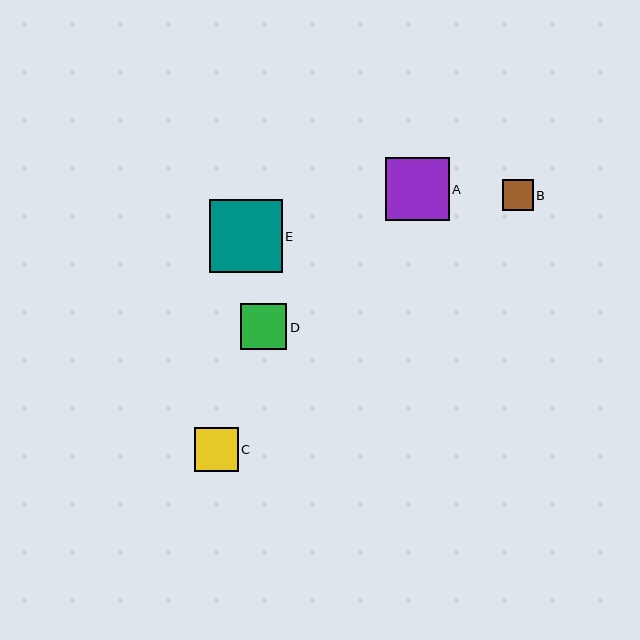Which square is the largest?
Square E is the largest with a size of approximately 73 pixels.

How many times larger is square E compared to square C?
Square E is approximately 1.7 times the size of square C.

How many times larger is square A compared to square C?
Square A is approximately 1.4 times the size of square C.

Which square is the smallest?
Square B is the smallest with a size of approximately 31 pixels.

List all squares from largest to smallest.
From largest to smallest: E, A, D, C, B.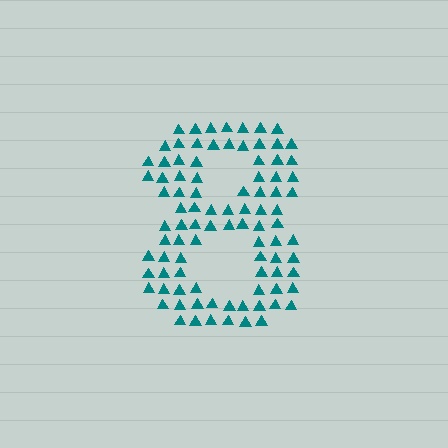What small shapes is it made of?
It is made of small triangles.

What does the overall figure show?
The overall figure shows the digit 8.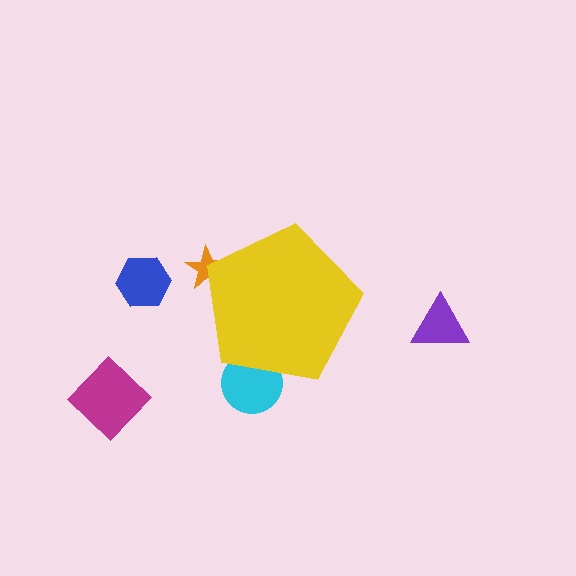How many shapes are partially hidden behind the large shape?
2 shapes are partially hidden.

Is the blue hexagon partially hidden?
No, the blue hexagon is fully visible.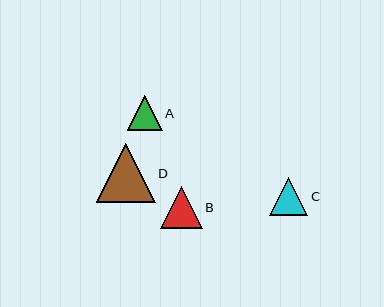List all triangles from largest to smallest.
From largest to smallest: D, B, C, A.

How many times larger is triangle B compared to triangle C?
Triangle B is approximately 1.1 times the size of triangle C.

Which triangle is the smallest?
Triangle A is the smallest with a size of approximately 35 pixels.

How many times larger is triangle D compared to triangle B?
Triangle D is approximately 1.4 times the size of triangle B.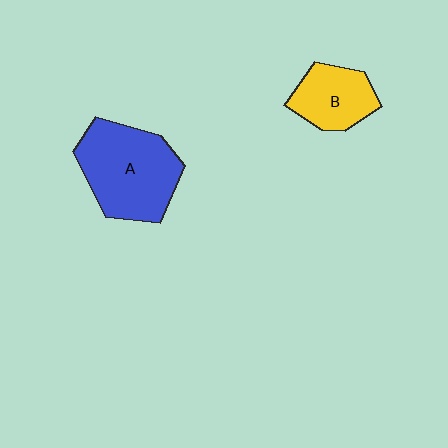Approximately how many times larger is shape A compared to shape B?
Approximately 1.8 times.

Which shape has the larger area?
Shape A (blue).